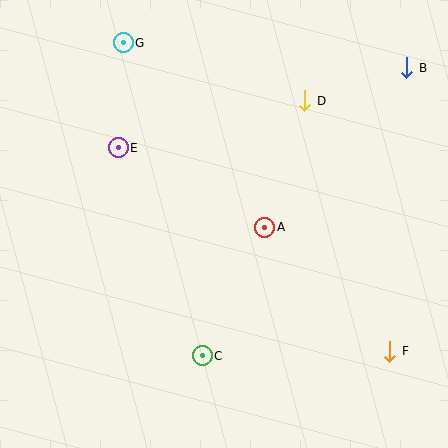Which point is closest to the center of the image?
Point A at (265, 227) is closest to the center.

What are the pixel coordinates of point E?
Point E is at (118, 148).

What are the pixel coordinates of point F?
Point F is at (390, 351).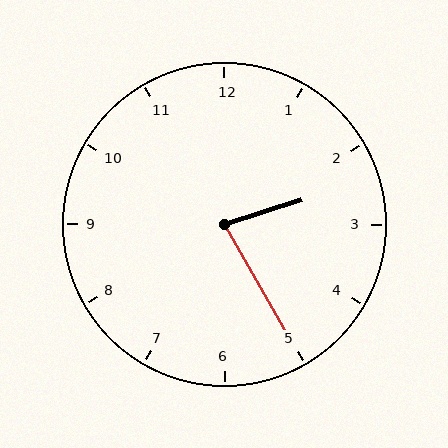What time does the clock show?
2:25.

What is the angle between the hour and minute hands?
Approximately 78 degrees.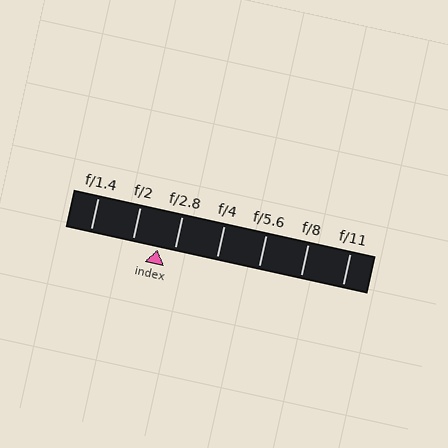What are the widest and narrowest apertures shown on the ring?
The widest aperture shown is f/1.4 and the narrowest is f/11.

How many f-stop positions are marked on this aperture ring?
There are 7 f-stop positions marked.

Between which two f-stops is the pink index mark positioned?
The index mark is between f/2 and f/2.8.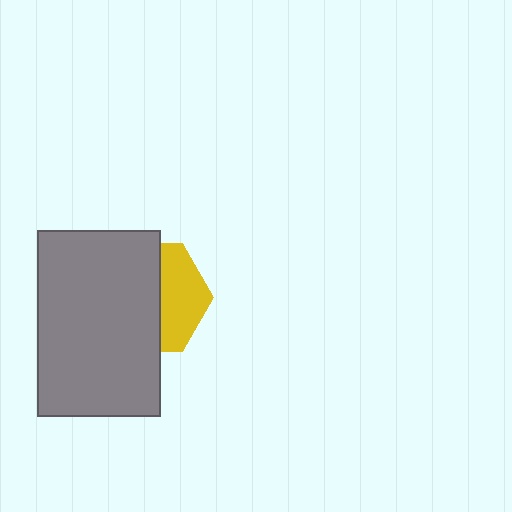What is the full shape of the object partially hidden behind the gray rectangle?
The partially hidden object is a yellow hexagon.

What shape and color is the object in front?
The object in front is a gray rectangle.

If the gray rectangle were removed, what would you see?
You would see the complete yellow hexagon.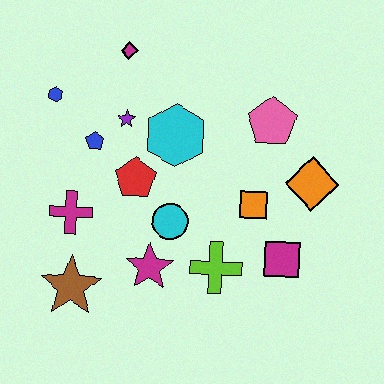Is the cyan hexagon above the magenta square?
Yes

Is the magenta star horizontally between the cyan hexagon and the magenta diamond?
Yes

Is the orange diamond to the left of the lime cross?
No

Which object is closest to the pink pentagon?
The orange diamond is closest to the pink pentagon.